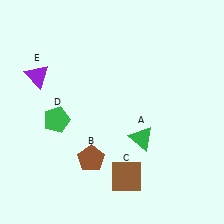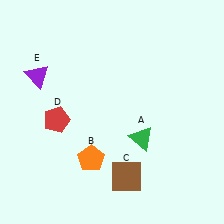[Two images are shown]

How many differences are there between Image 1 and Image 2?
There are 2 differences between the two images.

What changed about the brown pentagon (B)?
In Image 1, B is brown. In Image 2, it changed to orange.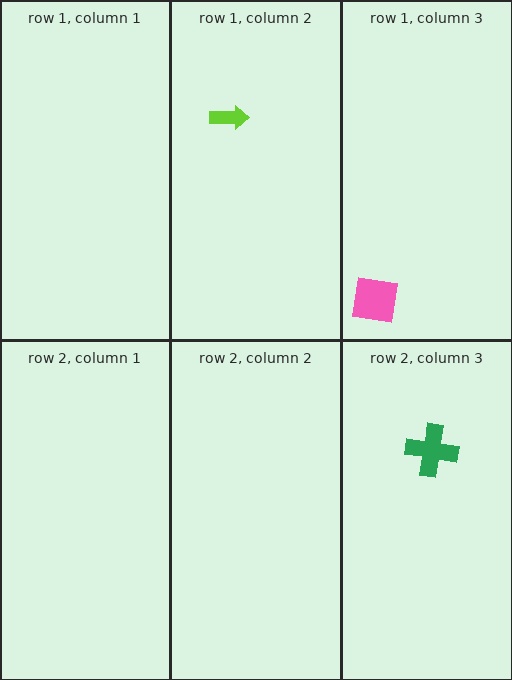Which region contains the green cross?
The row 2, column 3 region.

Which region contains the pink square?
The row 1, column 3 region.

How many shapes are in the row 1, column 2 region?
1.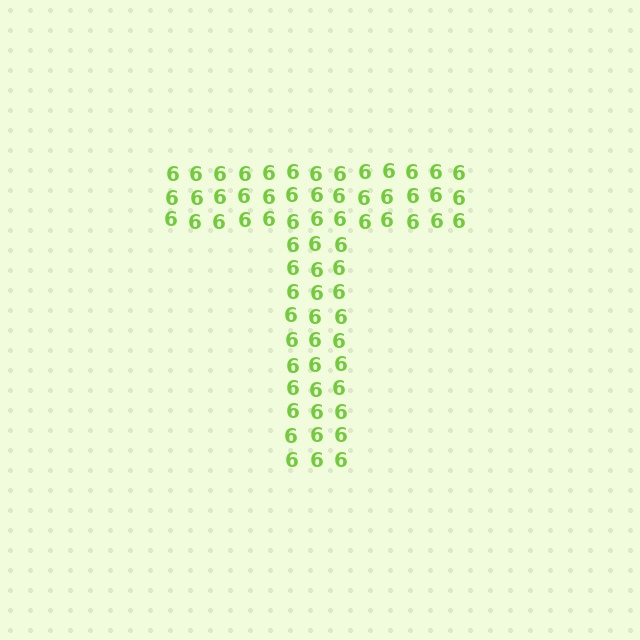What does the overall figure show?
The overall figure shows the letter T.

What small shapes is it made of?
It is made of small digit 6's.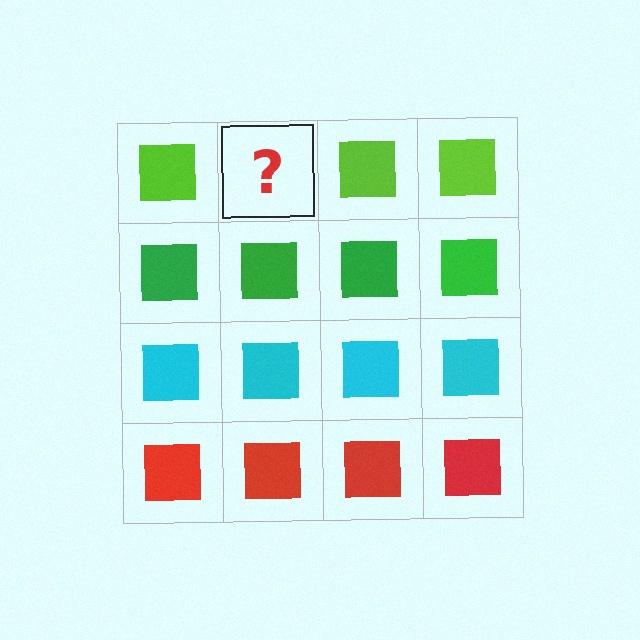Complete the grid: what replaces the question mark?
The question mark should be replaced with a lime square.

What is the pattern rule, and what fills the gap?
The rule is that each row has a consistent color. The gap should be filled with a lime square.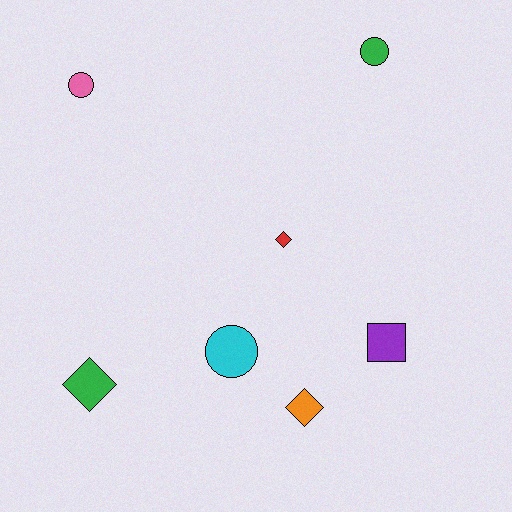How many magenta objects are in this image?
There are no magenta objects.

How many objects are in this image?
There are 7 objects.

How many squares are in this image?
There is 1 square.